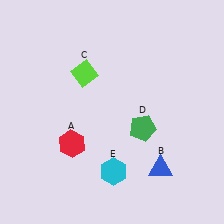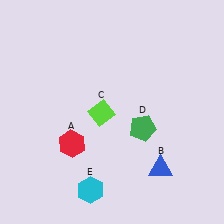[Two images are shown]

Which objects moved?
The objects that moved are: the lime diamond (C), the cyan hexagon (E).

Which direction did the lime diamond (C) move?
The lime diamond (C) moved down.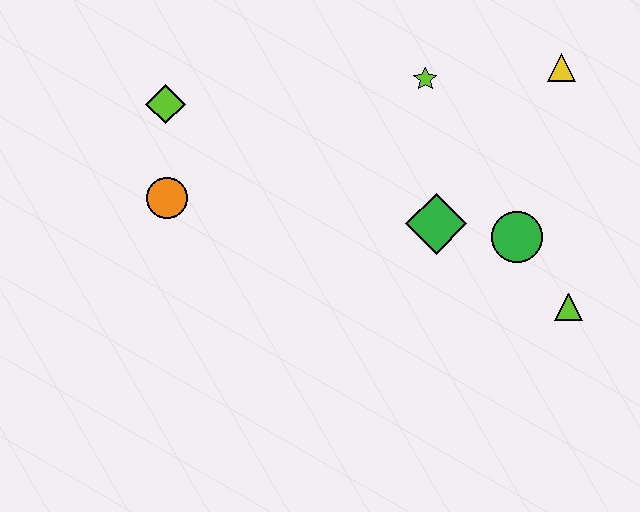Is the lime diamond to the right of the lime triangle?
No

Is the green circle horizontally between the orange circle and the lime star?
No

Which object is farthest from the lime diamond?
The lime triangle is farthest from the lime diamond.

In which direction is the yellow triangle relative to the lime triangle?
The yellow triangle is above the lime triangle.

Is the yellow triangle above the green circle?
Yes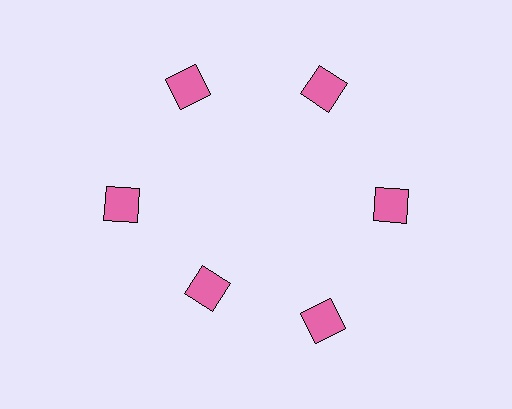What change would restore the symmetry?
The symmetry would be restored by moving it outward, back onto the ring so that all 6 squares sit at equal angles and equal distance from the center.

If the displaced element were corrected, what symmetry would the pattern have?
It would have 6-fold rotational symmetry — the pattern would map onto itself every 60 degrees.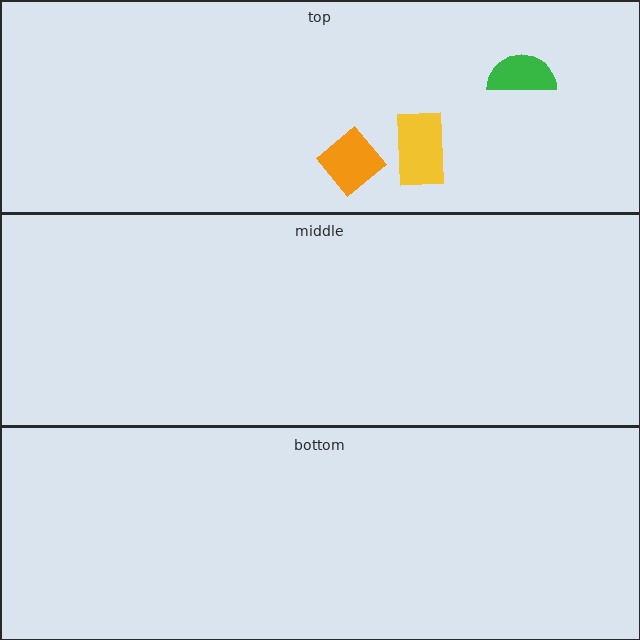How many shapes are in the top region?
3.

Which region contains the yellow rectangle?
The top region.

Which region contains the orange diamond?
The top region.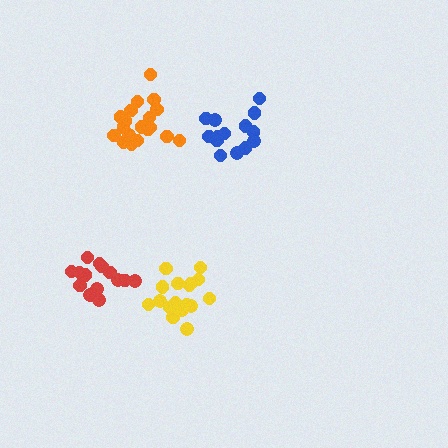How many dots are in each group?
Group 1: 17 dots, Group 2: 17 dots, Group 3: 19 dots, Group 4: 14 dots (67 total).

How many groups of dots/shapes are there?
There are 4 groups.